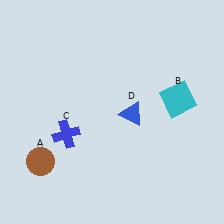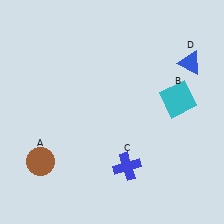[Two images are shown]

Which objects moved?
The objects that moved are: the blue cross (C), the blue triangle (D).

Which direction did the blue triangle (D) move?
The blue triangle (D) moved right.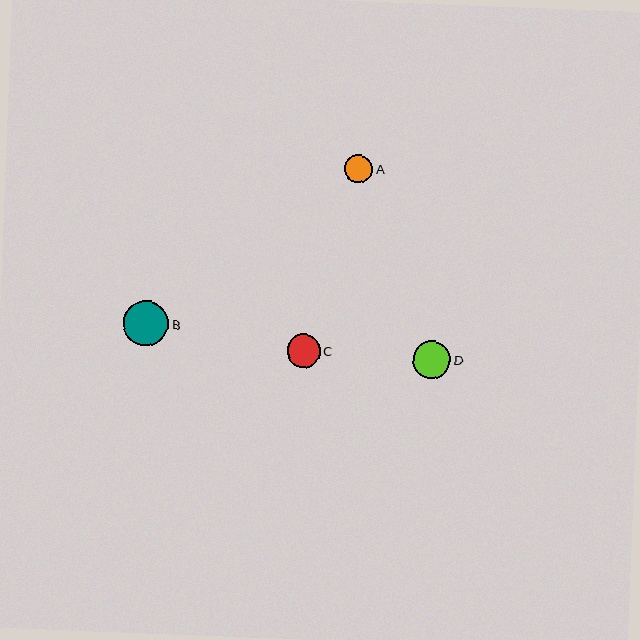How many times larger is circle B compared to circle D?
Circle B is approximately 1.2 times the size of circle D.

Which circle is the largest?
Circle B is the largest with a size of approximately 45 pixels.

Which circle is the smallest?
Circle A is the smallest with a size of approximately 28 pixels.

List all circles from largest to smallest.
From largest to smallest: B, D, C, A.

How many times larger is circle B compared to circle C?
Circle B is approximately 1.3 times the size of circle C.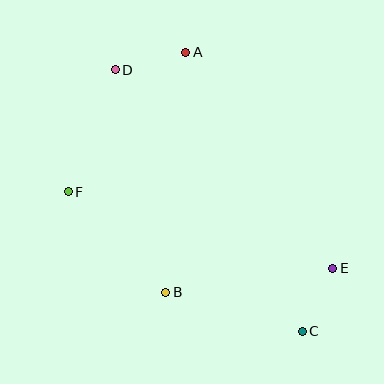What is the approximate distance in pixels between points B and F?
The distance between B and F is approximately 140 pixels.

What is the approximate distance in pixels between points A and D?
The distance between A and D is approximately 73 pixels.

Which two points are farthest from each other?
Points C and D are farthest from each other.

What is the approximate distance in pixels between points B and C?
The distance between B and C is approximately 142 pixels.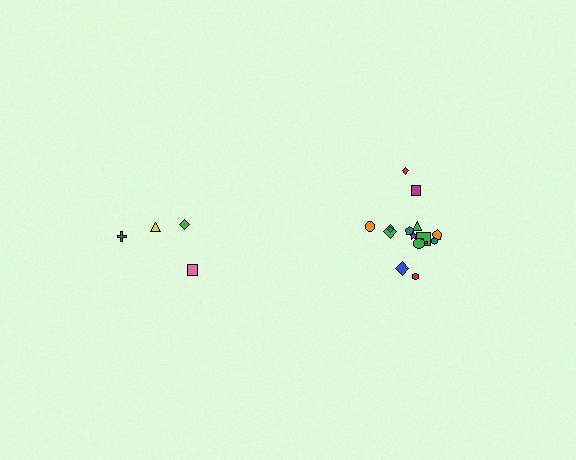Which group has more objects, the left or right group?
The right group.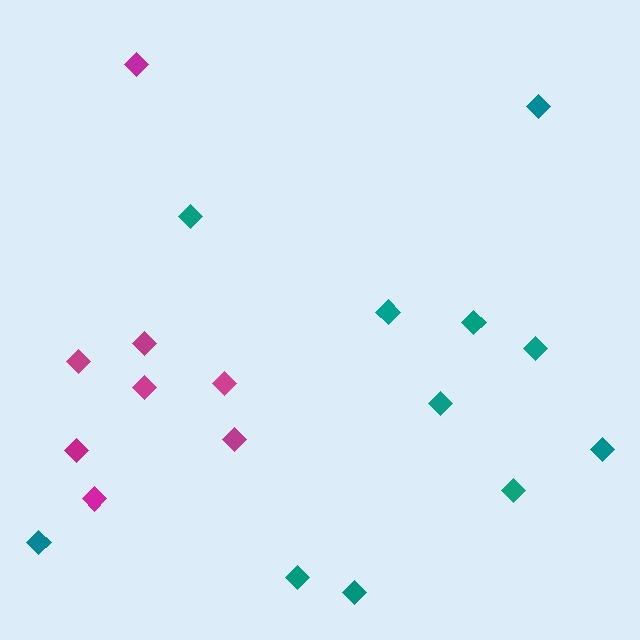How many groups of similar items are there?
There are 2 groups: one group of teal diamonds (11) and one group of magenta diamonds (8).